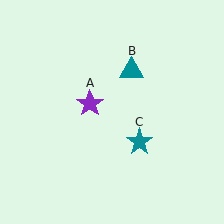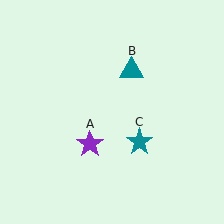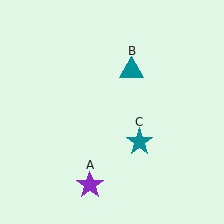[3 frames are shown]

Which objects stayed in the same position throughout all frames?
Teal triangle (object B) and teal star (object C) remained stationary.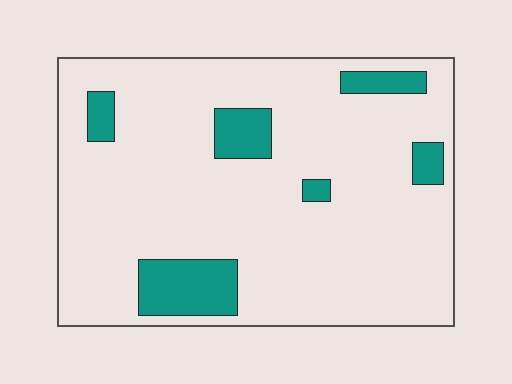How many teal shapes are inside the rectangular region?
6.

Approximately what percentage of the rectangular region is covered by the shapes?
Approximately 15%.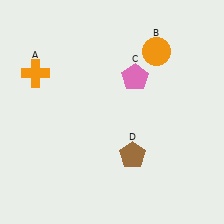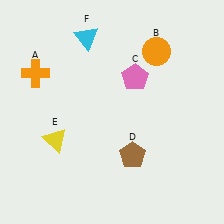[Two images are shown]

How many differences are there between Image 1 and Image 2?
There are 2 differences between the two images.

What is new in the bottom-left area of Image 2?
A yellow triangle (E) was added in the bottom-left area of Image 2.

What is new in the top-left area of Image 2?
A cyan triangle (F) was added in the top-left area of Image 2.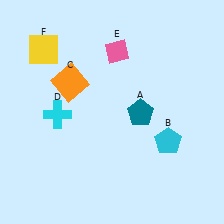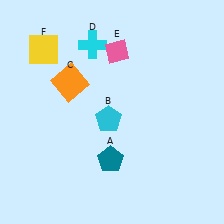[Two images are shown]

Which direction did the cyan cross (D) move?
The cyan cross (D) moved up.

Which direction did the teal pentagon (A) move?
The teal pentagon (A) moved down.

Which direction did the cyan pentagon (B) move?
The cyan pentagon (B) moved left.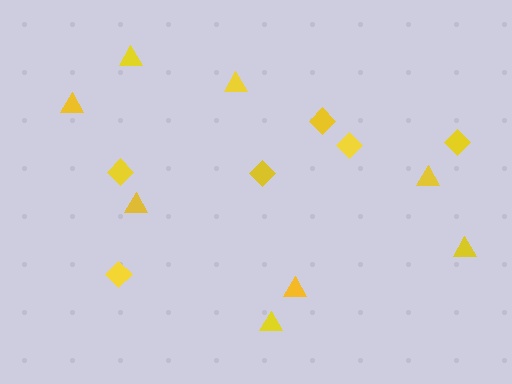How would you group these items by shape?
There are 2 groups: one group of triangles (8) and one group of diamonds (6).